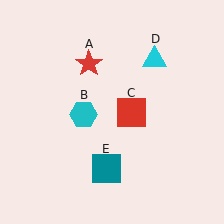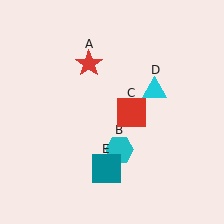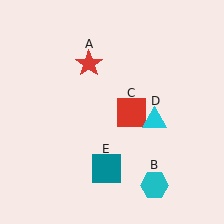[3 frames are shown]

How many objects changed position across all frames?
2 objects changed position: cyan hexagon (object B), cyan triangle (object D).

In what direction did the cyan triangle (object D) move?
The cyan triangle (object D) moved down.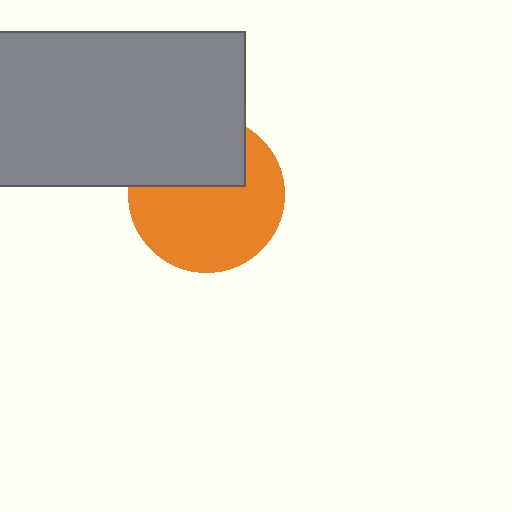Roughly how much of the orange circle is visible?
About half of it is visible (roughly 64%).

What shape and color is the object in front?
The object in front is a gray rectangle.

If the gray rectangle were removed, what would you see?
You would see the complete orange circle.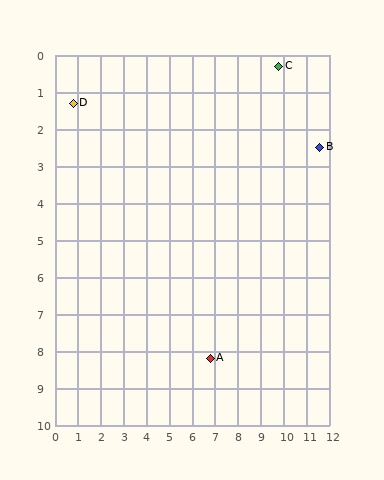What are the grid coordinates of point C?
Point C is at approximately (9.8, 0.3).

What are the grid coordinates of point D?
Point D is at approximately (0.8, 1.3).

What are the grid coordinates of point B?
Point B is at approximately (11.6, 2.5).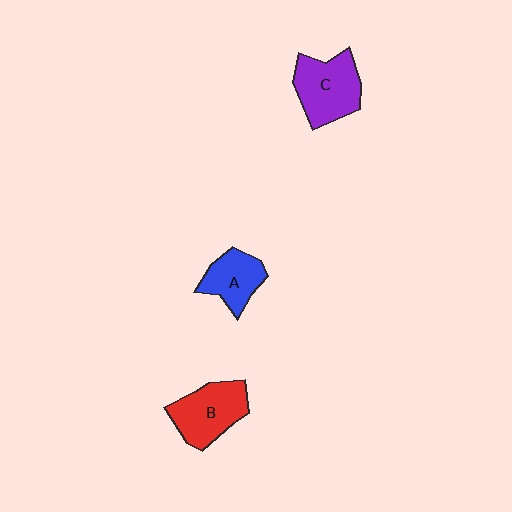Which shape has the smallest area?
Shape A (blue).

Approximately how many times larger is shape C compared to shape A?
Approximately 1.4 times.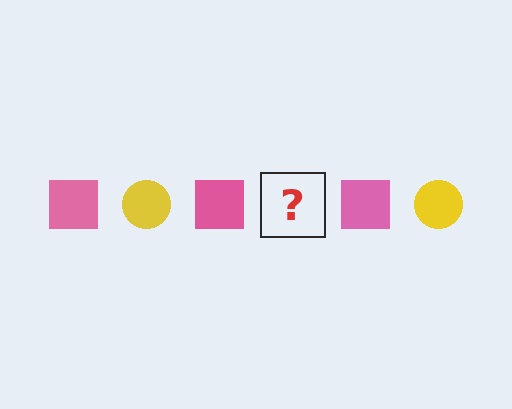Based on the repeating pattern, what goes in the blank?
The blank should be a yellow circle.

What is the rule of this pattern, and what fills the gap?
The rule is that the pattern alternates between pink square and yellow circle. The gap should be filled with a yellow circle.